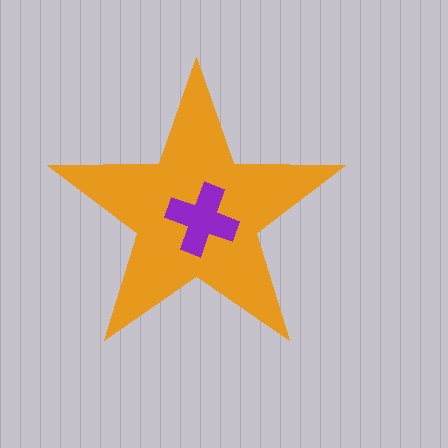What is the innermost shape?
The purple cross.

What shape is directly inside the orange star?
The purple cross.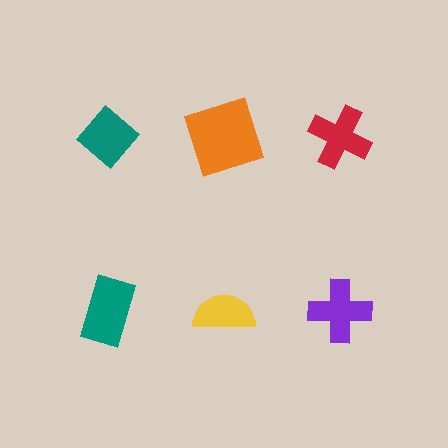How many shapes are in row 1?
3 shapes.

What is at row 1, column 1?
A teal diamond.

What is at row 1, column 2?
An orange square.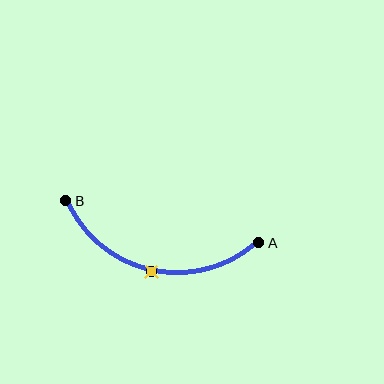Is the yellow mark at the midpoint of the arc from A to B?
Yes. The yellow mark lies on the arc at equal arc-length from both A and B — it is the arc midpoint.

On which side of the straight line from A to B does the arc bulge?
The arc bulges below the straight line connecting A and B.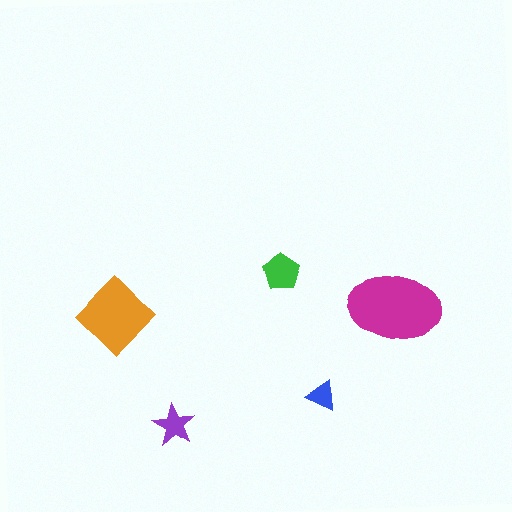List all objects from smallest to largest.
The blue triangle, the purple star, the green pentagon, the orange diamond, the magenta ellipse.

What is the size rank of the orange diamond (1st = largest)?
2nd.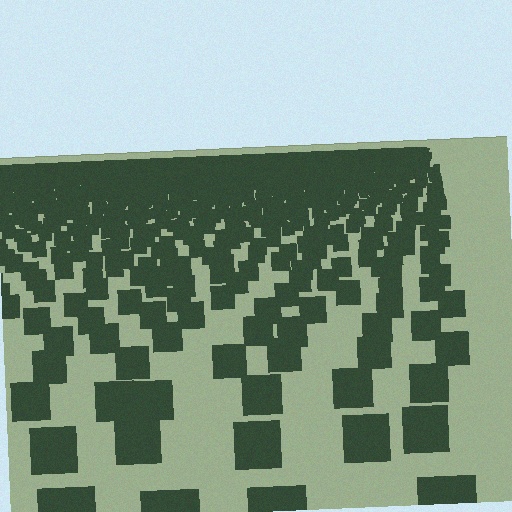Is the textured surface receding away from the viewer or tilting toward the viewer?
The surface is receding away from the viewer. Texture elements get smaller and denser toward the top.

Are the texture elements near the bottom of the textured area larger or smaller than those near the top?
Larger. Near the bottom, elements are closer to the viewer and appear at a bigger on-screen size.